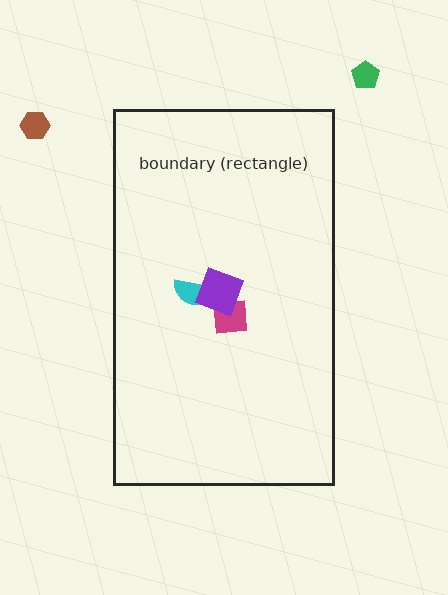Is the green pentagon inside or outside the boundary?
Outside.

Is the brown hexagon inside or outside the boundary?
Outside.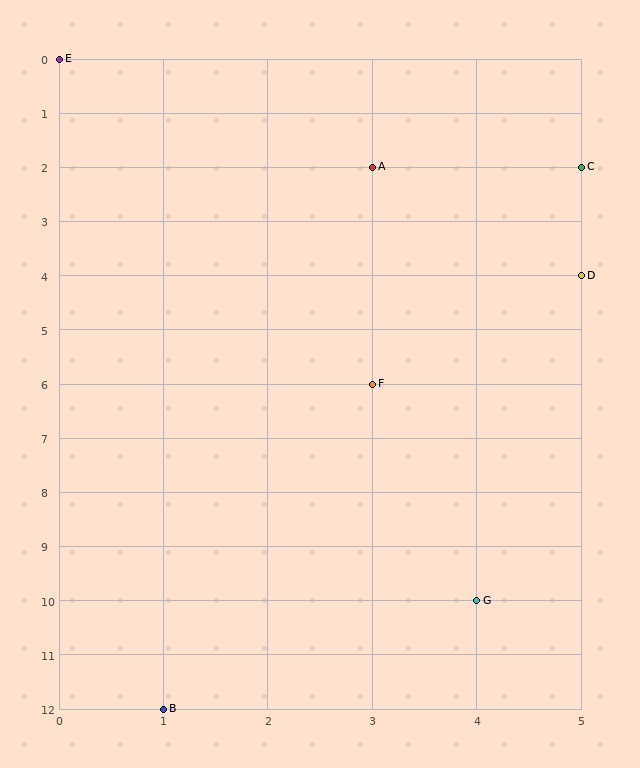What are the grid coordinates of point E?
Point E is at grid coordinates (0, 0).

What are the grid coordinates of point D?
Point D is at grid coordinates (5, 4).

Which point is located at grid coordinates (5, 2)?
Point C is at (5, 2).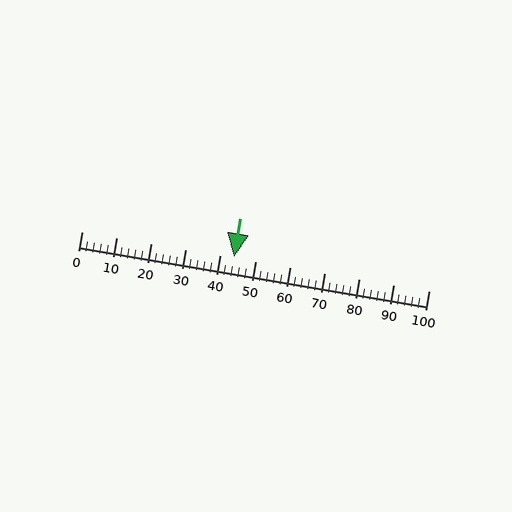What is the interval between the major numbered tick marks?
The major tick marks are spaced 10 units apart.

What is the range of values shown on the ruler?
The ruler shows values from 0 to 100.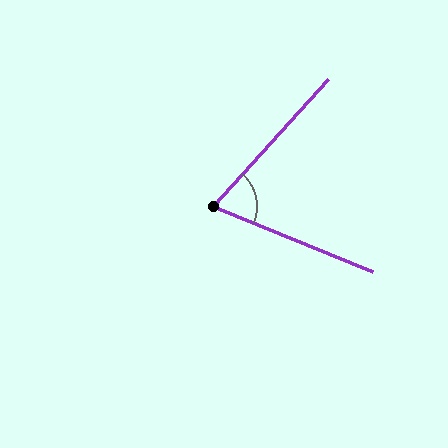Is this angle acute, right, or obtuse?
It is acute.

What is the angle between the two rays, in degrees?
Approximately 70 degrees.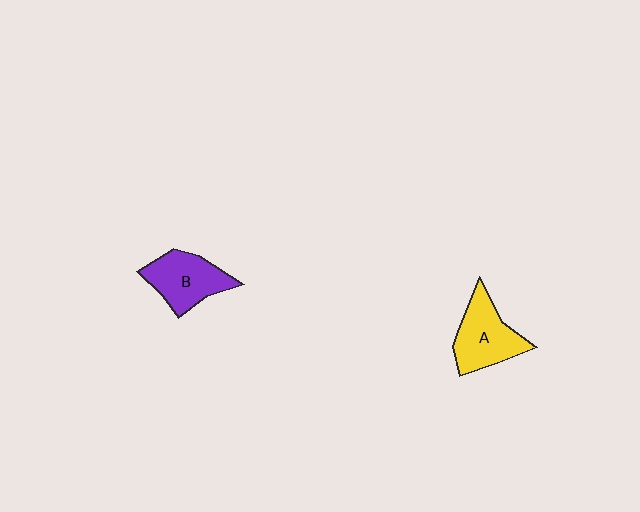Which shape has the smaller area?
Shape B (purple).